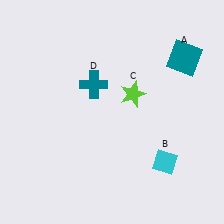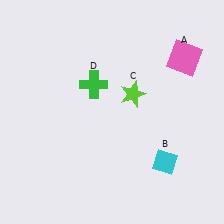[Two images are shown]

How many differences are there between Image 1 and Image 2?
There are 2 differences between the two images.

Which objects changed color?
A changed from teal to pink. D changed from teal to green.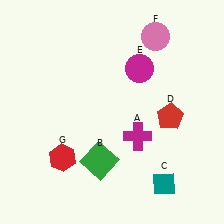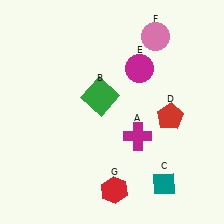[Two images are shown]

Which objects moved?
The objects that moved are: the green square (B), the red hexagon (G).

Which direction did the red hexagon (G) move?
The red hexagon (G) moved right.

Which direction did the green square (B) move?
The green square (B) moved up.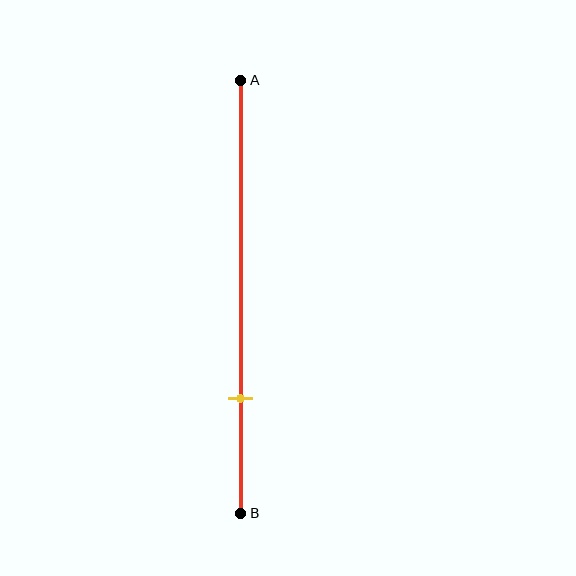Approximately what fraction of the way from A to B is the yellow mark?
The yellow mark is approximately 75% of the way from A to B.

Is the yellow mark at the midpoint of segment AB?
No, the mark is at about 75% from A, not at the 50% midpoint.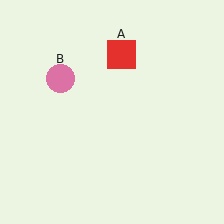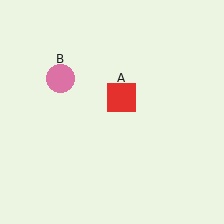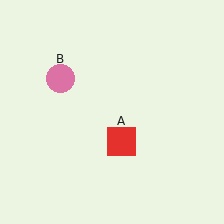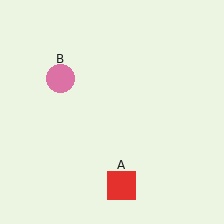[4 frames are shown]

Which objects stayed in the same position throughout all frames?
Pink circle (object B) remained stationary.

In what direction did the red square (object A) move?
The red square (object A) moved down.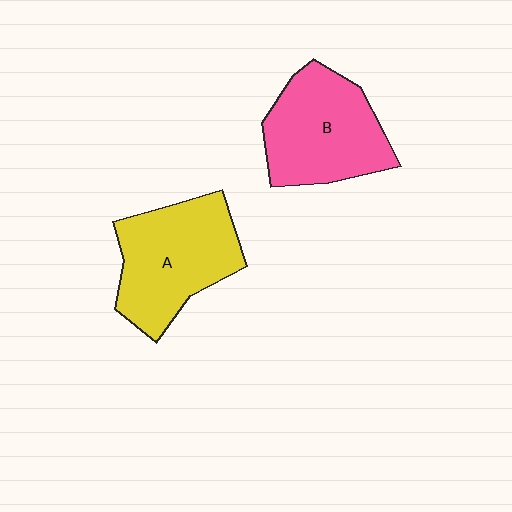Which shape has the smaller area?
Shape B (pink).